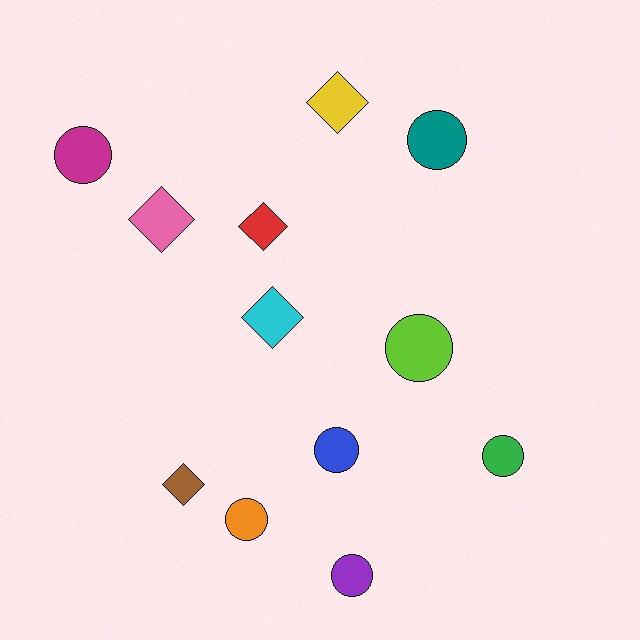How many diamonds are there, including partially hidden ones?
There are 5 diamonds.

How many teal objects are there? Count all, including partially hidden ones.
There is 1 teal object.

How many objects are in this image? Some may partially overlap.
There are 12 objects.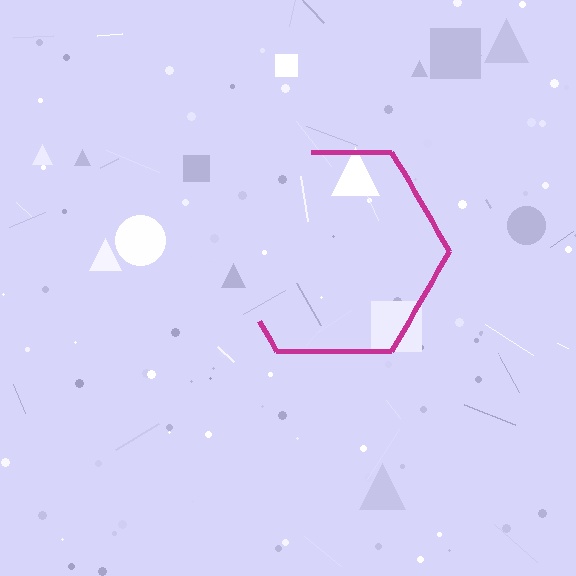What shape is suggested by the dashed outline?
The dashed outline suggests a hexagon.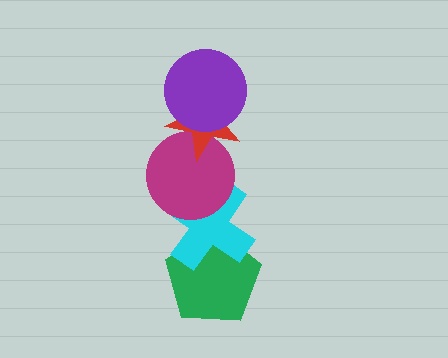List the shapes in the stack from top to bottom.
From top to bottom: the purple circle, the red star, the magenta circle, the cyan cross, the green pentagon.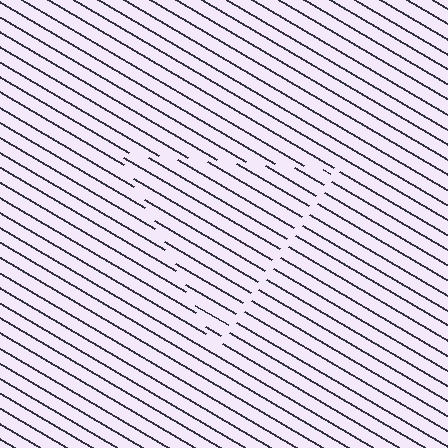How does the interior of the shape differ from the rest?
The interior of the shape contains the same grating, shifted by half a period — the contour is defined by the phase discontinuity where line-ends from the inner and outer gratings abut.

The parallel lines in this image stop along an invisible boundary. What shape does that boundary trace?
An illusory triangle. The interior of the shape contains the same grating, shifted by half a period — the contour is defined by the phase discontinuity where line-ends from the inner and outer gratings abut.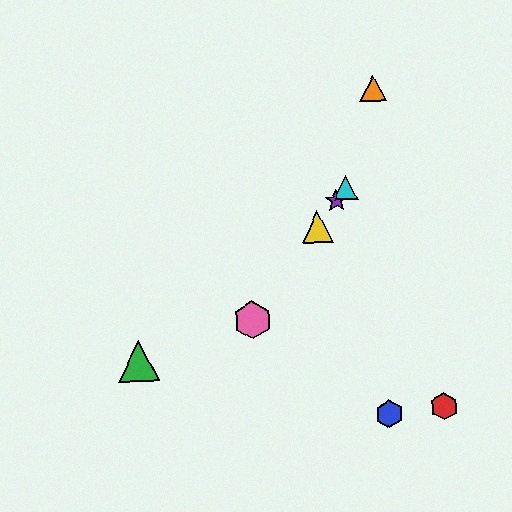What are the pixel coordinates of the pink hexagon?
The pink hexagon is at (253, 320).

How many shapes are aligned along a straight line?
4 shapes (the yellow triangle, the purple star, the cyan triangle, the pink hexagon) are aligned along a straight line.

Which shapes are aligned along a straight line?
The yellow triangle, the purple star, the cyan triangle, the pink hexagon are aligned along a straight line.